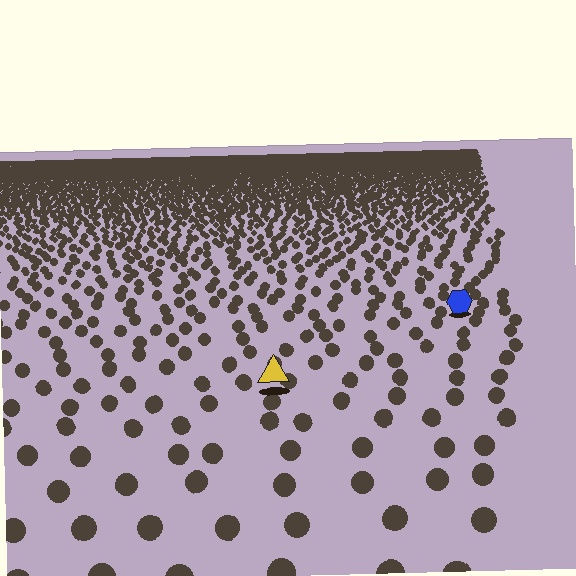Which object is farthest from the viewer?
The blue hexagon is farthest from the viewer. It appears smaller and the ground texture around it is denser.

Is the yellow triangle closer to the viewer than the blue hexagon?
Yes. The yellow triangle is closer — you can tell from the texture gradient: the ground texture is coarser near it.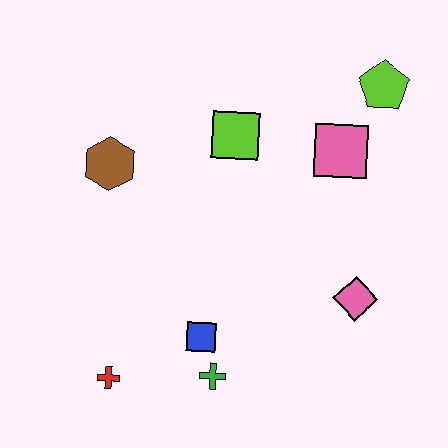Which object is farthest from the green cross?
The lime pentagon is farthest from the green cross.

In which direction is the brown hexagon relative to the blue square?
The brown hexagon is above the blue square.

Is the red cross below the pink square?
Yes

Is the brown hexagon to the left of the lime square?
Yes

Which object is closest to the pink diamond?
The pink square is closest to the pink diamond.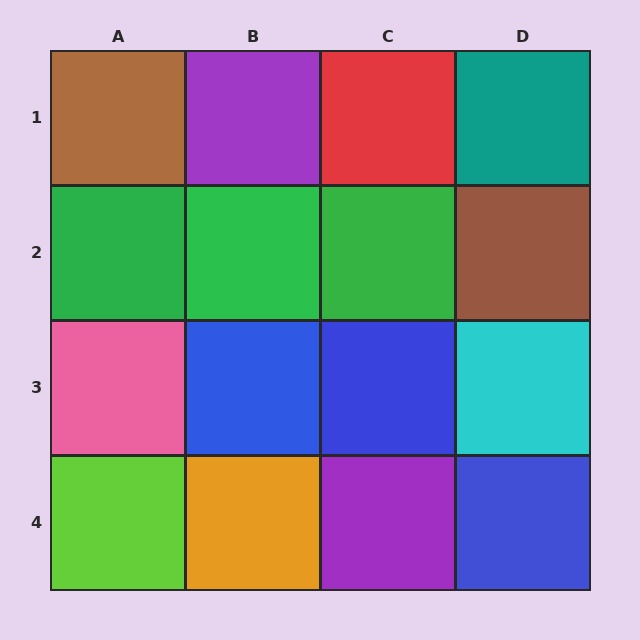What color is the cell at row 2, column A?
Green.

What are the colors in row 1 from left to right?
Brown, purple, red, teal.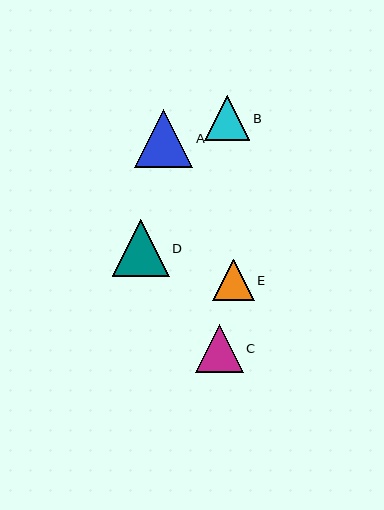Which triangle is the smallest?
Triangle E is the smallest with a size of approximately 41 pixels.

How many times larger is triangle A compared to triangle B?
Triangle A is approximately 1.3 times the size of triangle B.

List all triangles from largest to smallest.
From largest to smallest: A, D, C, B, E.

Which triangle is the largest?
Triangle A is the largest with a size of approximately 58 pixels.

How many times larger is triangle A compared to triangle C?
Triangle A is approximately 1.2 times the size of triangle C.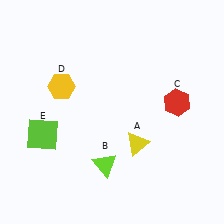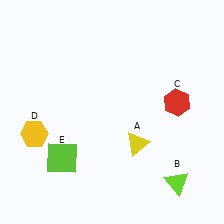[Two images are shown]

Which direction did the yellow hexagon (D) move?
The yellow hexagon (D) moved down.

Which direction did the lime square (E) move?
The lime square (E) moved down.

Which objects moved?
The objects that moved are: the lime triangle (B), the yellow hexagon (D), the lime square (E).